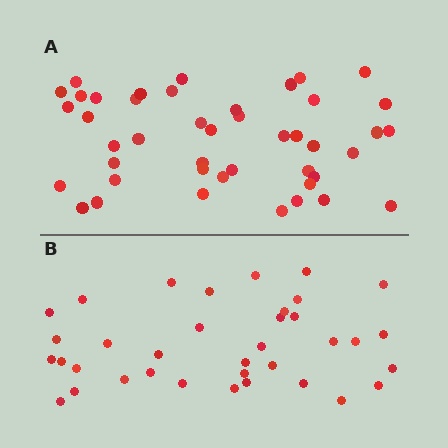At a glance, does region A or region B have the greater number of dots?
Region A (the top region) has more dots.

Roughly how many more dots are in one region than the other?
Region A has roughly 8 or so more dots than region B.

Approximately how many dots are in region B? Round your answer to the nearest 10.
About 40 dots. (The exact count is 36, which rounds to 40.)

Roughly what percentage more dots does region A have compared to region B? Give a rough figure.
About 20% more.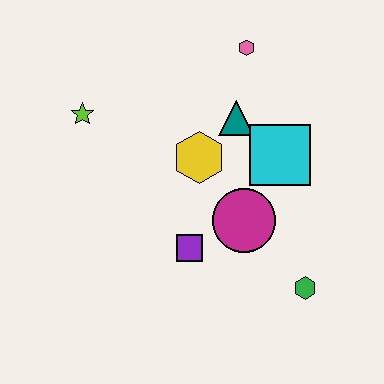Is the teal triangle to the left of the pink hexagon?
Yes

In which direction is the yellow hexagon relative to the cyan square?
The yellow hexagon is to the left of the cyan square.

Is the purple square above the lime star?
No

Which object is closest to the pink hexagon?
The teal triangle is closest to the pink hexagon.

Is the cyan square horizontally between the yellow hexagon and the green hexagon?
Yes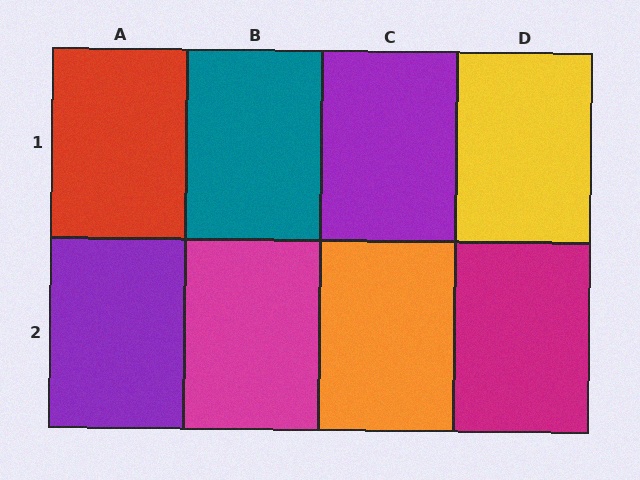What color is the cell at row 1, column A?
Red.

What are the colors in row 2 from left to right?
Purple, magenta, orange, magenta.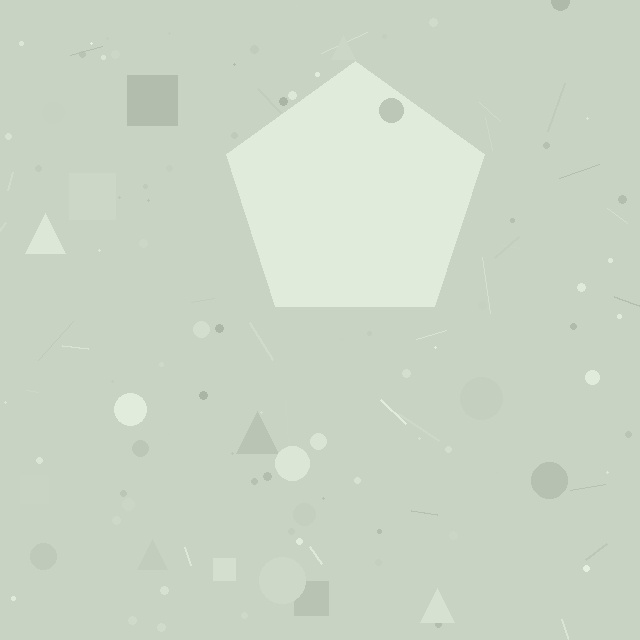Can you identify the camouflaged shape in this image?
The camouflaged shape is a pentagon.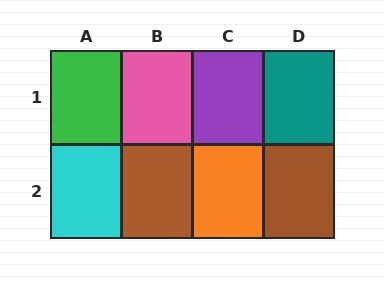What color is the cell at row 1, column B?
Pink.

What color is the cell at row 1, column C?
Purple.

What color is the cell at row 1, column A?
Green.